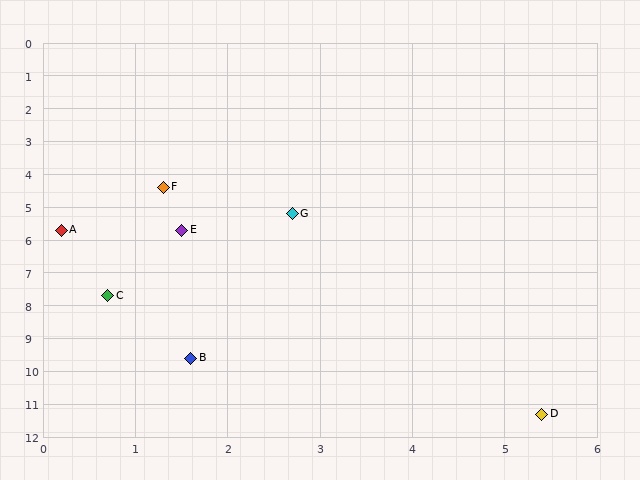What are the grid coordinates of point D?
Point D is at approximately (5.4, 11.3).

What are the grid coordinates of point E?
Point E is at approximately (1.5, 5.7).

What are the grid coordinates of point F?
Point F is at approximately (1.3, 4.4).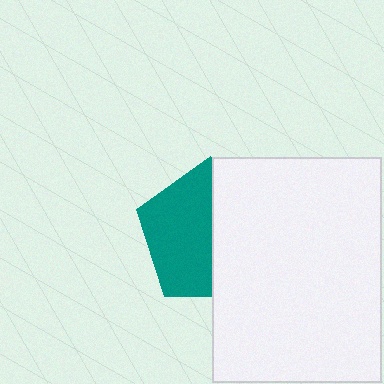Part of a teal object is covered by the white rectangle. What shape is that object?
It is a pentagon.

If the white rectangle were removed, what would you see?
You would see the complete teal pentagon.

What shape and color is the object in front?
The object in front is a white rectangle.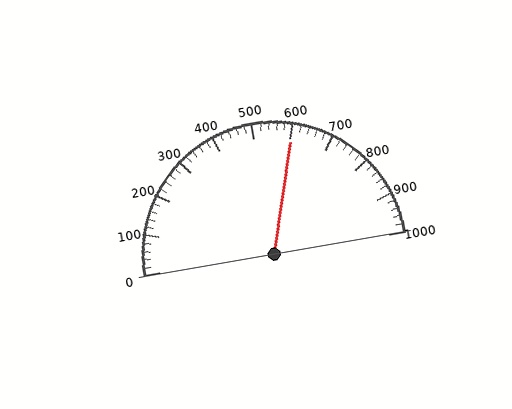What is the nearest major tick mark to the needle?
The nearest major tick mark is 600.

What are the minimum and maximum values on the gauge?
The gauge ranges from 0 to 1000.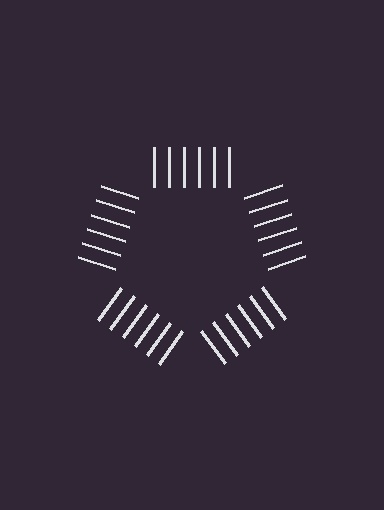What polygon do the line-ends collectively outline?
An illusory pentagon — the line segments terminate on its edges but no continuous stroke is drawn.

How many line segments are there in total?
30 — 6 along each of the 5 edges.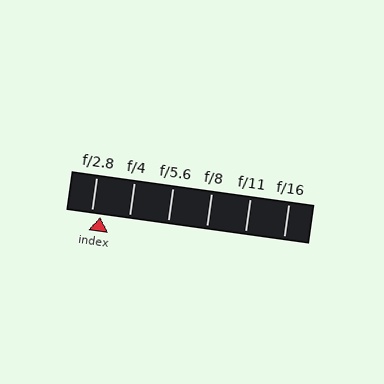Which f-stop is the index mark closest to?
The index mark is closest to f/2.8.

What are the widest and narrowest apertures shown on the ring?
The widest aperture shown is f/2.8 and the narrowest is f/16.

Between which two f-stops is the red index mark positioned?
The index mark is between f/2.8 and f/4.